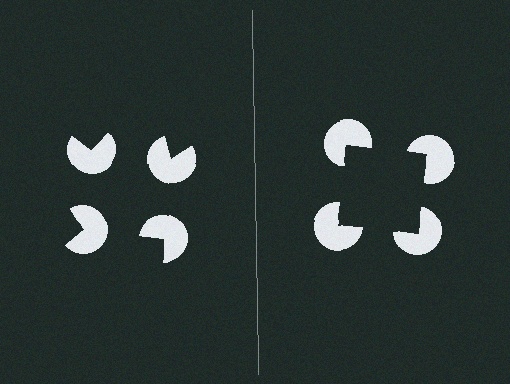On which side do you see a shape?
An illusory square appears on the right side. On the left side the wedge cuts are rotated, so no coherent shape forms.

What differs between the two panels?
The pac-man discs are positioned identically on both sides; only the wedge orientations differ. On the right they align to a square; on the left they are misaligned.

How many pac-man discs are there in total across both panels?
8 — 4 on each side.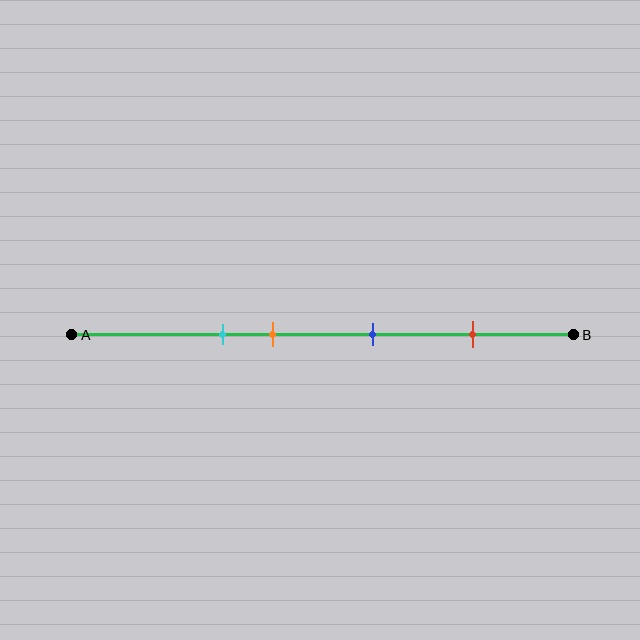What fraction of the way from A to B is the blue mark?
The blue mark is approximately 60% (0.6) of the way from A to B.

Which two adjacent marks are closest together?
The cyan and orange marks are the closest adjacent pair.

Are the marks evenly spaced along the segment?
No, the marks are not evenly spaced.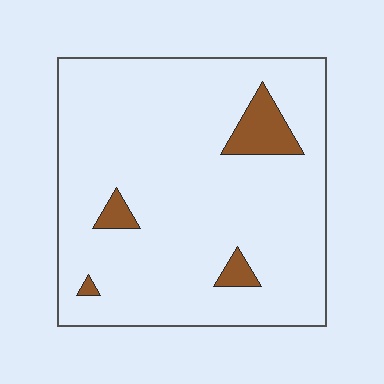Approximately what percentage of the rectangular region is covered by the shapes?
Approximately 10%.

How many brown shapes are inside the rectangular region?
4.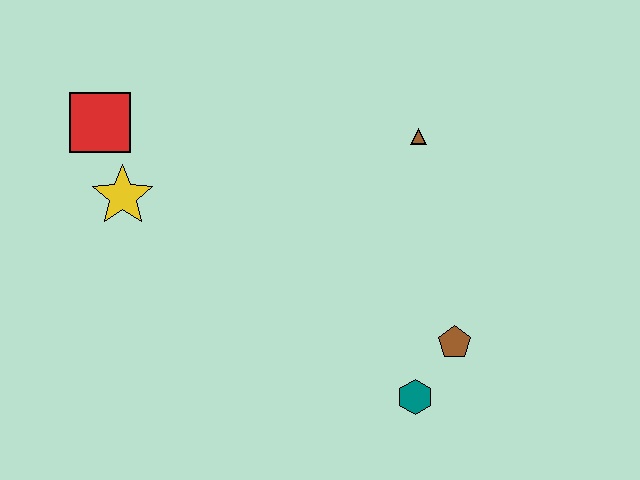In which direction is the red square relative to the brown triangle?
The red square is to the left of the brown triangle.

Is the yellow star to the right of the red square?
Yes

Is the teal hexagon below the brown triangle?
Yes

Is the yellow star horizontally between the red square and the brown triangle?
Yes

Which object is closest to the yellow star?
The red square is closest to the yellow star.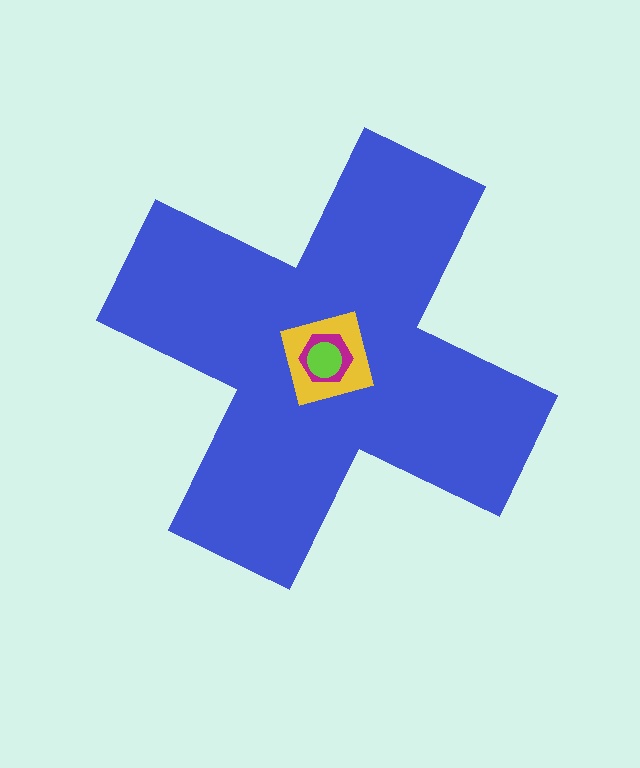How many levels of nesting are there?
4.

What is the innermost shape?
The lime circle.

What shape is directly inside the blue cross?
The yellow square.